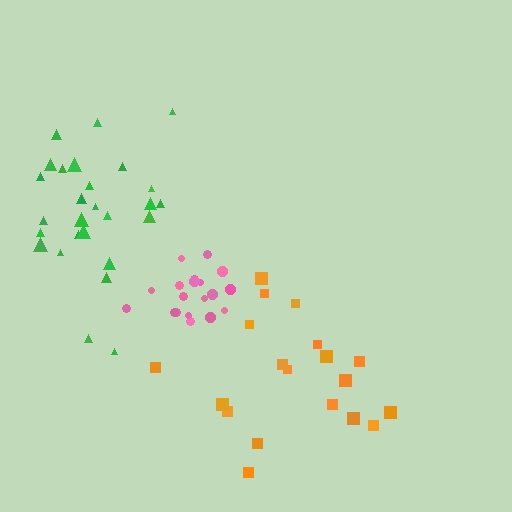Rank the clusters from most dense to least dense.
pink, green, orange.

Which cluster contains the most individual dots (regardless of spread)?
Green (27).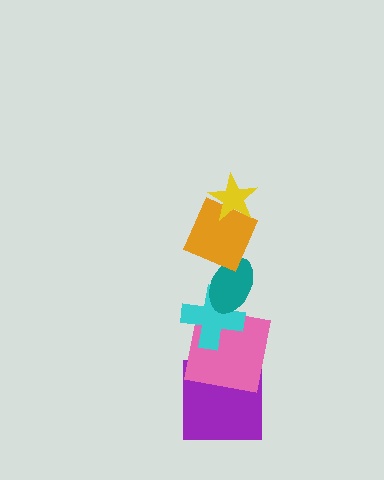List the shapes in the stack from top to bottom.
From top to bottom: the yellow star, the orange square, the teal ellipse, the cyan cross, the pink square, the purple square.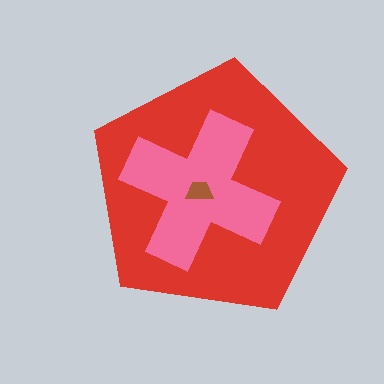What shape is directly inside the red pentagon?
The pink cross.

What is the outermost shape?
The red pentagon.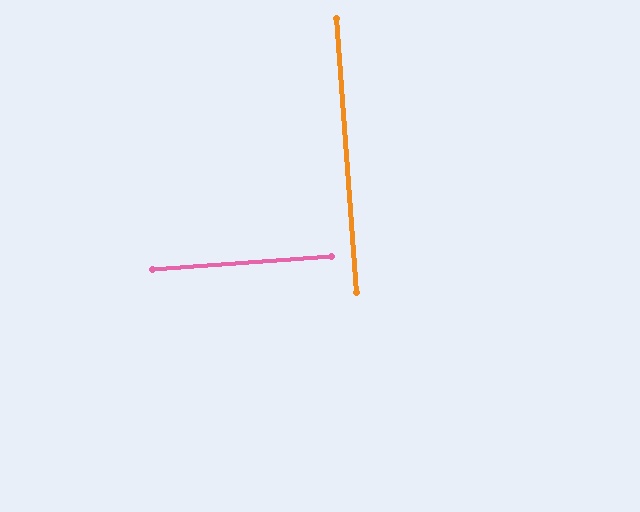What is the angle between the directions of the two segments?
Approximately 90 degrees.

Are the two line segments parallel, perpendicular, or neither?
Perpendicular — they meet at approximately 90°.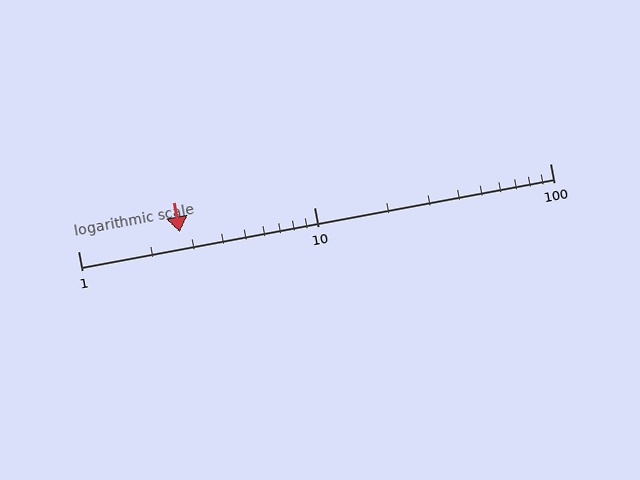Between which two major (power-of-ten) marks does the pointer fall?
The pointer is between 1 and 10.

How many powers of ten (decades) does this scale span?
The scale spans 2 decades, from 1 to 100.